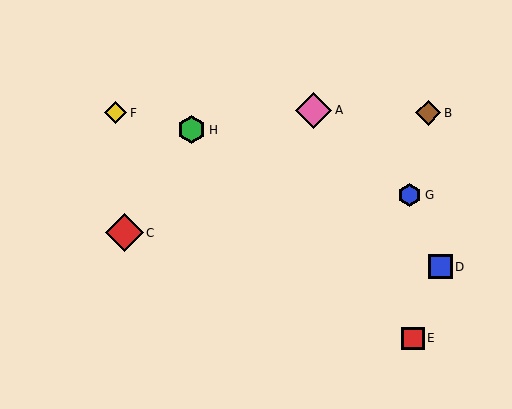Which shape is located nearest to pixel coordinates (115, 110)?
The yellow diamond (labeled F) at (116, 113) is nearest to that location.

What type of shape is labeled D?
Shape D is a blue square.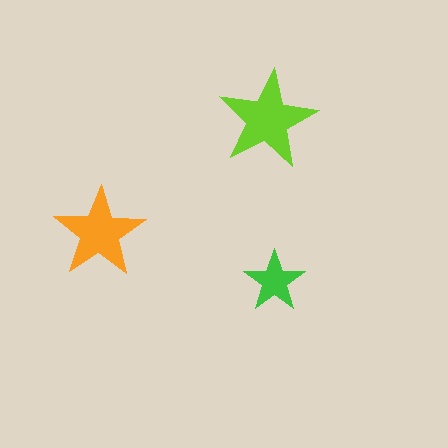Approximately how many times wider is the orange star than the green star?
About 1.5 times wider.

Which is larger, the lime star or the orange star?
The lime one.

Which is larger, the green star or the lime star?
The lime one.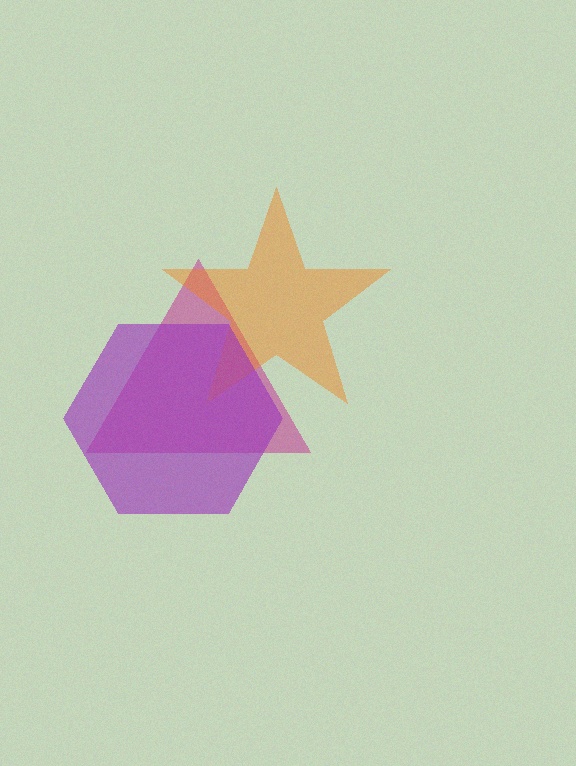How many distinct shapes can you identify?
There are 3 distinct shapes: a magenta triangle, an orange star, a purple hexagon.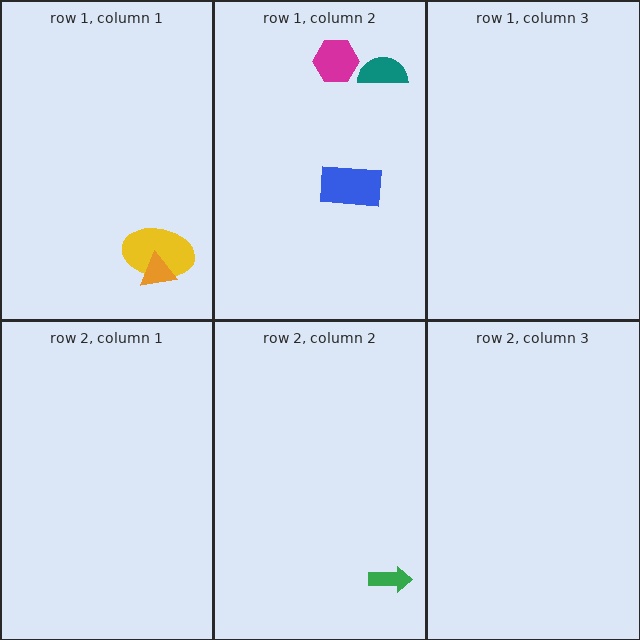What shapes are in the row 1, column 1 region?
The yellow ellipse, the orange triangle.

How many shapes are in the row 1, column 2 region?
3.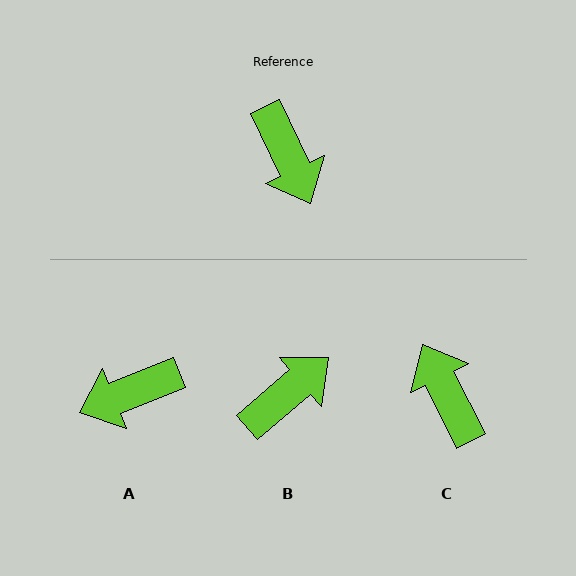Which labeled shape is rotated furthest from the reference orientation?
C, about 179 degrees away.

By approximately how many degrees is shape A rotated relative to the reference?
Approximately 94 degrees clockwise.